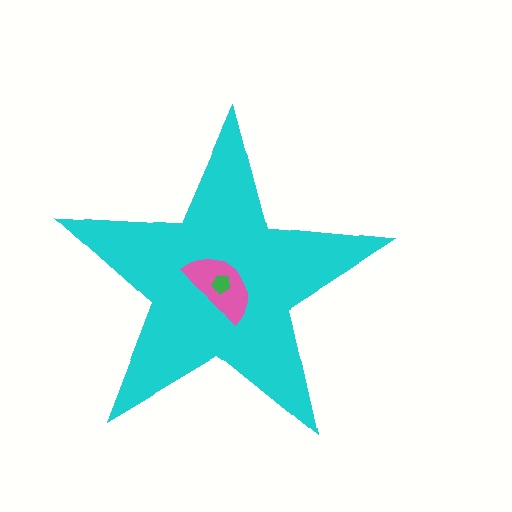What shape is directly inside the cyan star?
The pink semicircle.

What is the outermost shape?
The cyan star.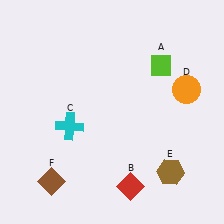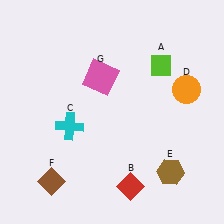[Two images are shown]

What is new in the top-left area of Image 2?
A pink square (G) was added in the top-left area of Image 2.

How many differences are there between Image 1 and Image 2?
There is 1 difference between the two images.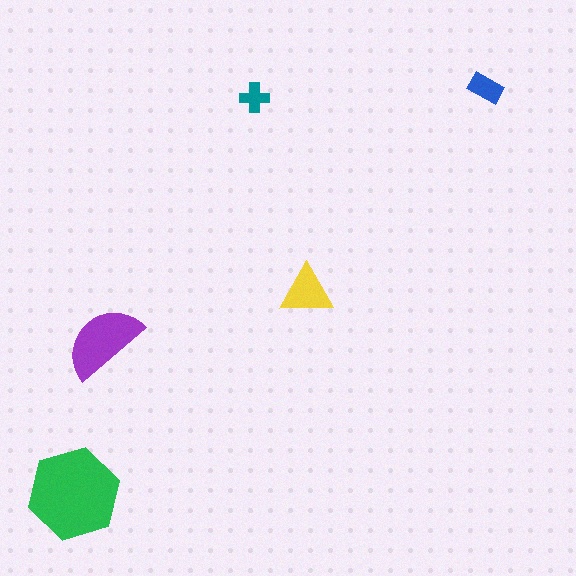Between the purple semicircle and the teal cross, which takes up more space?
The purple semicircle.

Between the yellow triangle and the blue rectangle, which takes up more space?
The yellow triangle.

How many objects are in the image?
There are 5 objects in the image.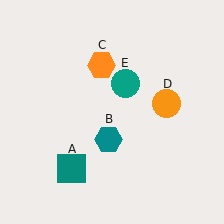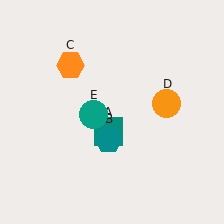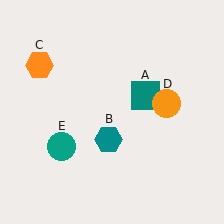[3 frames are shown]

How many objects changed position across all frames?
3 objects changed position: teal square (object A), orange hexagon (object C), teal circle (object E).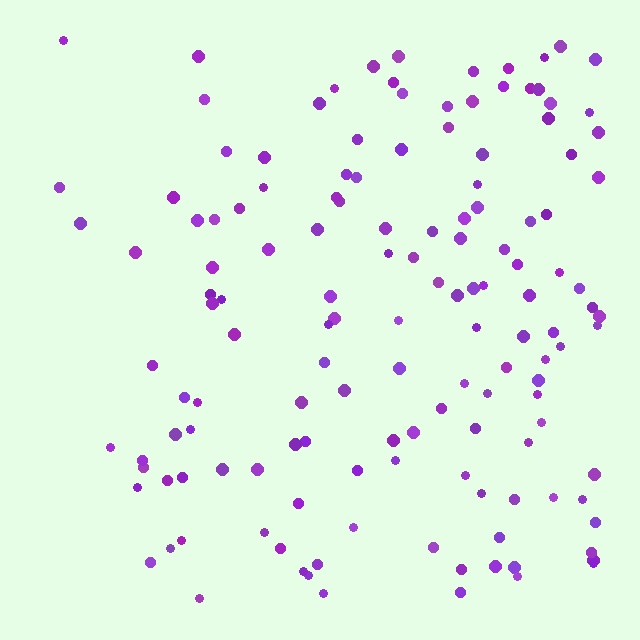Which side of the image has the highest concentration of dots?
The right.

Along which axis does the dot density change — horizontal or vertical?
Horizontal.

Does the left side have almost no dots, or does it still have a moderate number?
Still a moderate number, just noticeably fewer than the right.